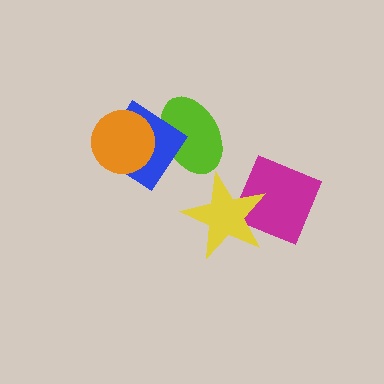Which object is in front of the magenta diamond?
The yellow star is in front of the magenta diamond.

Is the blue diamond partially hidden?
Yes, it is partially covered by another shape.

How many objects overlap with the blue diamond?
2 objects overlap with the blue diamond.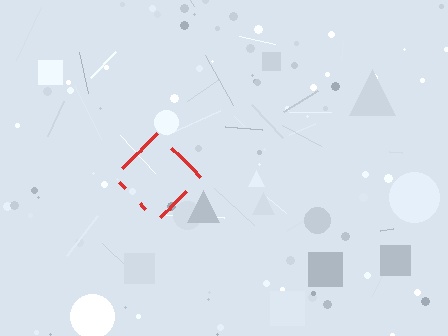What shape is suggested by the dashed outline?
The dashed outline suggests a diamond.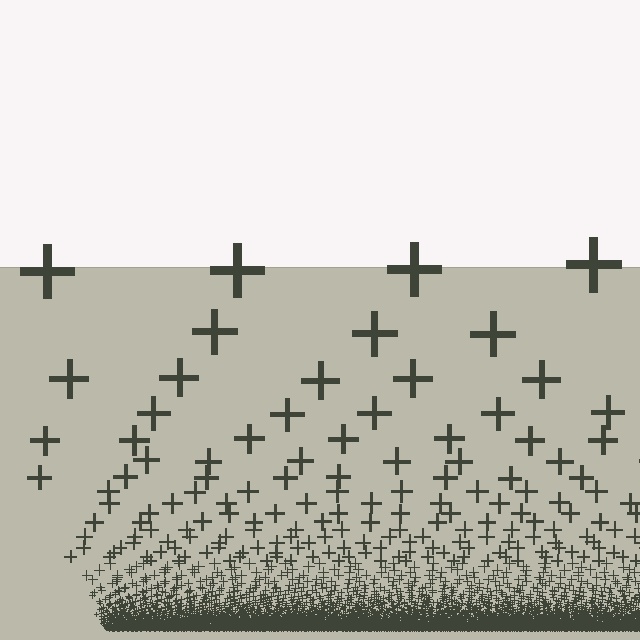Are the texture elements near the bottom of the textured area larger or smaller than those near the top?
Smaller. The gradient is inverted — elements near the bottom are smaller and denser.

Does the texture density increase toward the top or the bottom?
Density increases toward the bottom.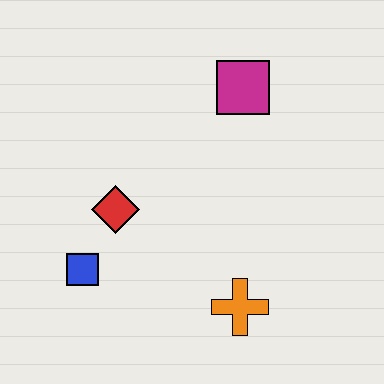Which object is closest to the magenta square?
The red diamond is closest to the magenta square.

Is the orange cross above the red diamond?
No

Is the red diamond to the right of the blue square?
Yes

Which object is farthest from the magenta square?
The blue square is farthest from the magenta square.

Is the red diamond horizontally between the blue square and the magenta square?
Yes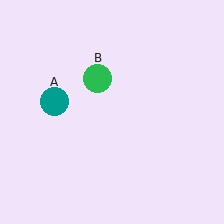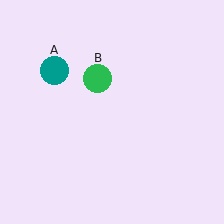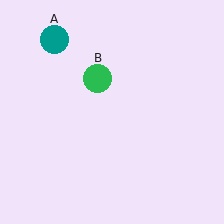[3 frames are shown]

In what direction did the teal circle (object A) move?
The teal circle (object A) moved up.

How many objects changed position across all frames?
1 object changed position: teal circle (object A).